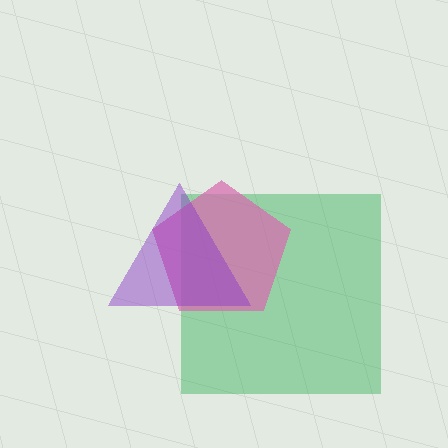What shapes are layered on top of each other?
The layered shapes are: a green square, a pink pentagon, a purple triangle.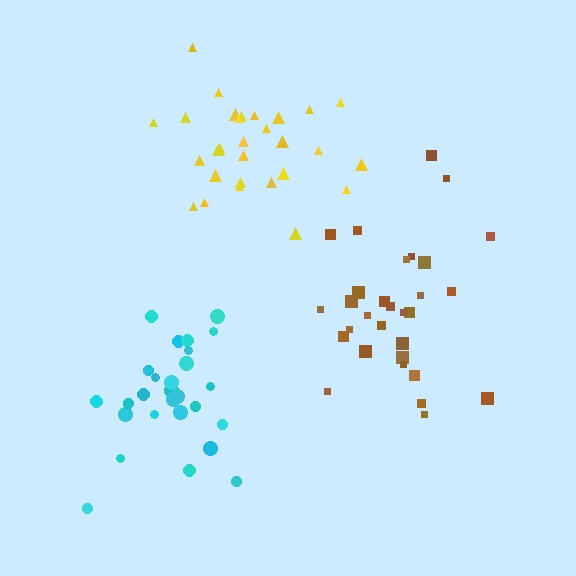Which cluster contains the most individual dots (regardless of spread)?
Brown (30).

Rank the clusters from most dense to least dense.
yellow, cyan, brown.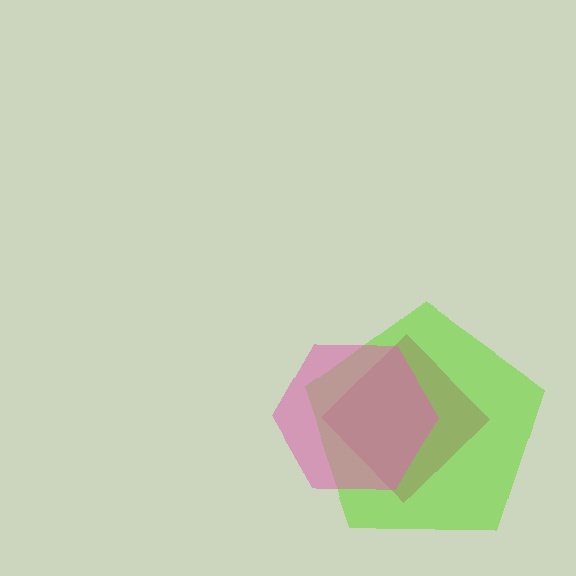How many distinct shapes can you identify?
There are 3 distinct shapes: a magenta diamond, a lime pentagon, a pink hexagon.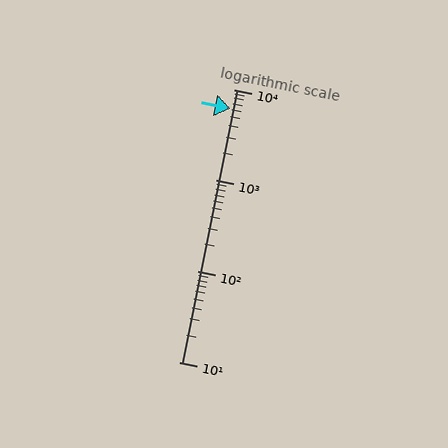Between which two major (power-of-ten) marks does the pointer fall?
The pointer is between 1000 and 10000.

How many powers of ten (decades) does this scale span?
The scale spans 3 decades, from 10 to 10000.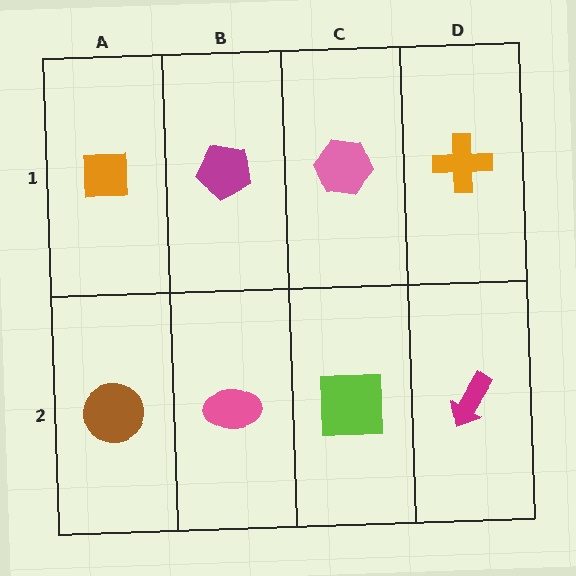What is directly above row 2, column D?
An orange cross.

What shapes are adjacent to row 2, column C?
A pink hexagon (row 1, column C), a pink ellipse (row 2, column B), a magenta arrow (row 2, column D).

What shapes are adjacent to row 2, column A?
An orange square (row 1, column A), a pink ellipse (row 2, column B).